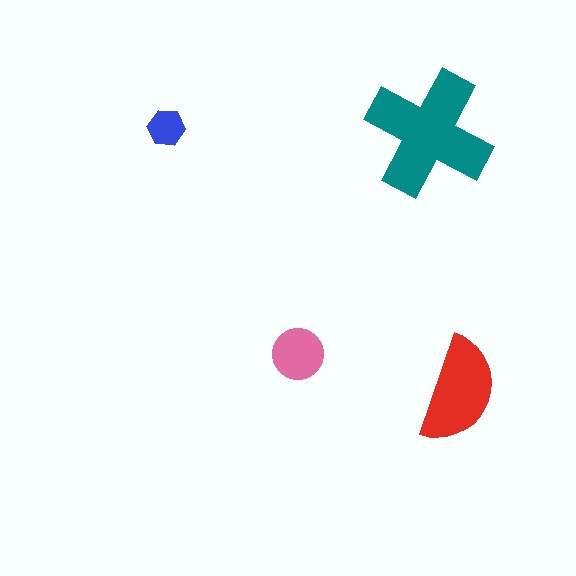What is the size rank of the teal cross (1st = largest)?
1st.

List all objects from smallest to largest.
The blue hexagon, the pink circle, the red semicircle, the teal cross.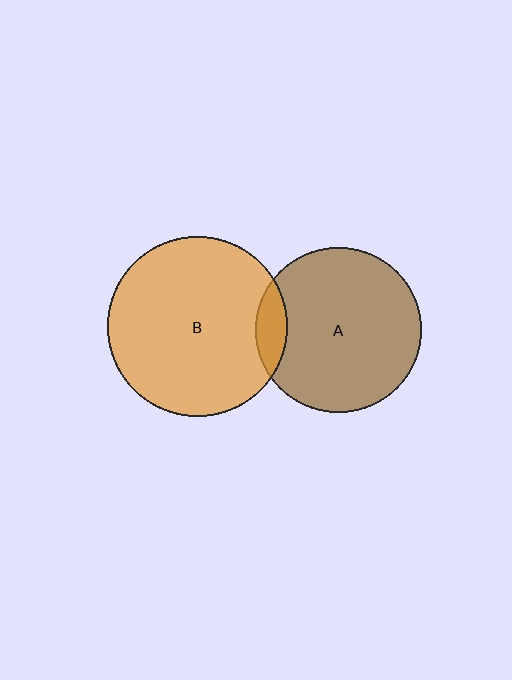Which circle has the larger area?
Circle B (orange).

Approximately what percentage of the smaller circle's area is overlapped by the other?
Approximately 10%.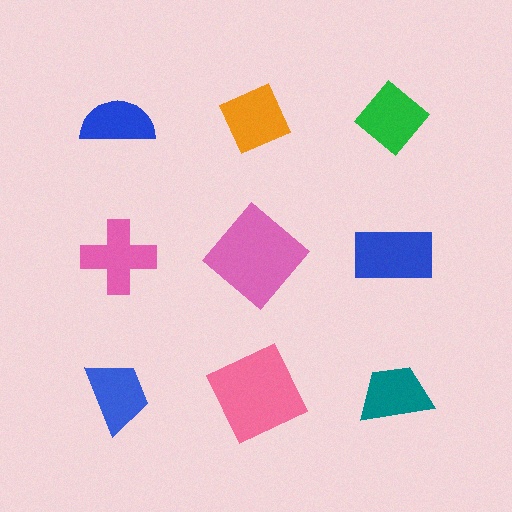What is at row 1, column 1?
A blue semicircle.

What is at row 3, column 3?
A teal trapezoid.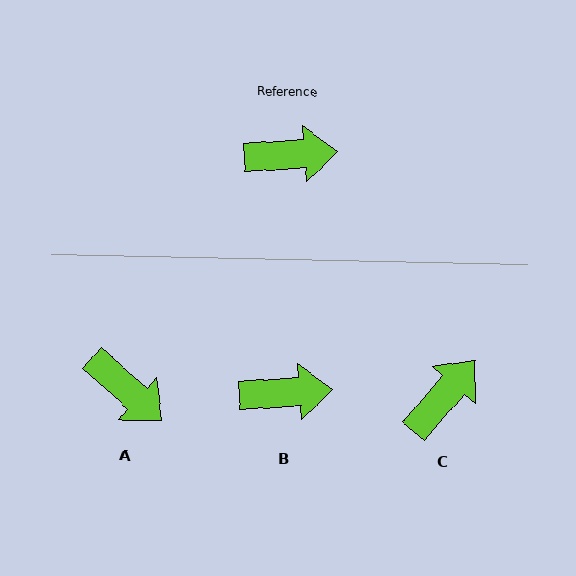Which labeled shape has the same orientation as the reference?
B.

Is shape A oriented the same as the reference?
No, it is off by about 45 degrees.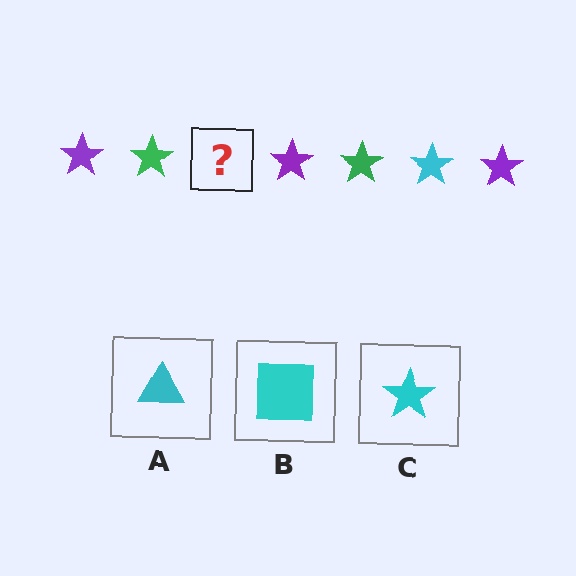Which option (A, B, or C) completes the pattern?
C.